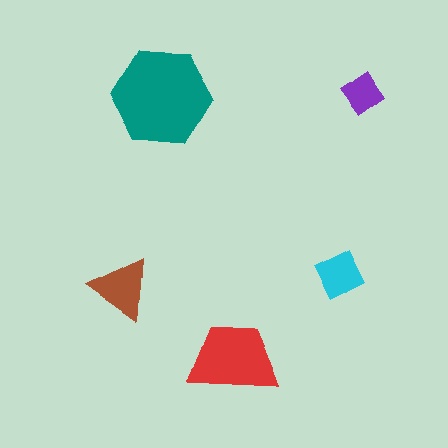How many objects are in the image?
There are 5 objects in the image.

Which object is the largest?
The teal hexagon.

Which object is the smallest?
The purple diamond.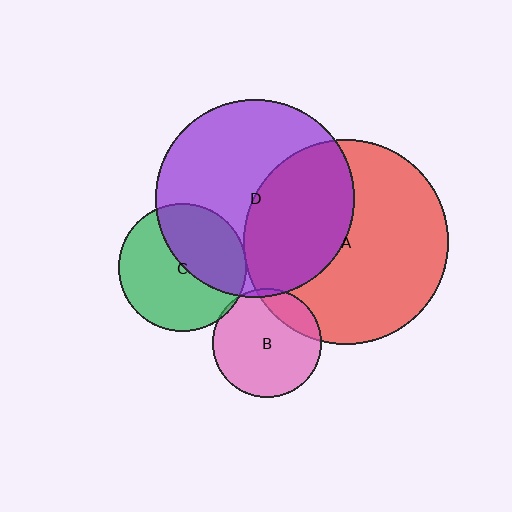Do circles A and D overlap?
Yes.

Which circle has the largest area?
Circle A (red).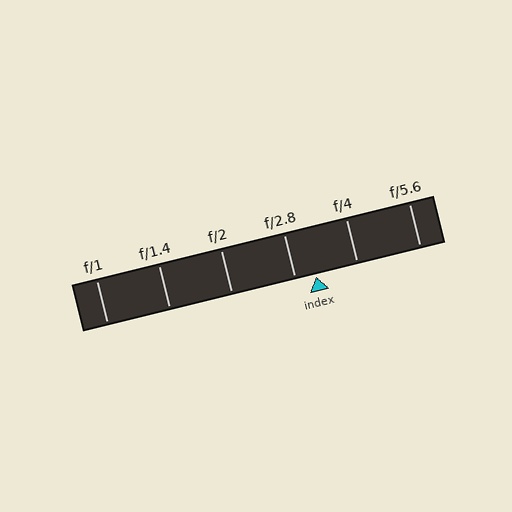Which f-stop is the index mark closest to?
The index mark is closest to f/2.8.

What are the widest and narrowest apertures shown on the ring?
The widest aperture shown is f/1 and the narrowest is f/5.6.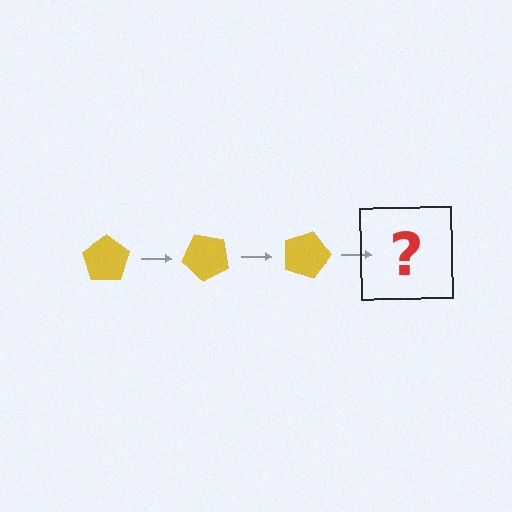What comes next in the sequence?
The next element should be a yellow pentagon rotated 135 degrees.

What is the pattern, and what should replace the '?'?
The pattern is that the pentagon rotates 45 degrees each step. The '?' should be a yellow pentagon rotated 135 degrees.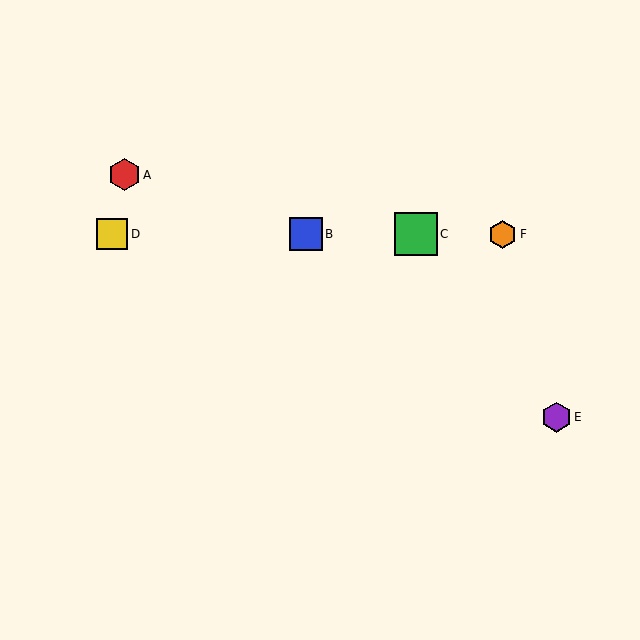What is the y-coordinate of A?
Object A is at y≈175.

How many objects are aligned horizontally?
4 objects (B, C, D, F) are aligned horizontally.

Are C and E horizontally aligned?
No, C is at y≈234 and E is at y≈417.